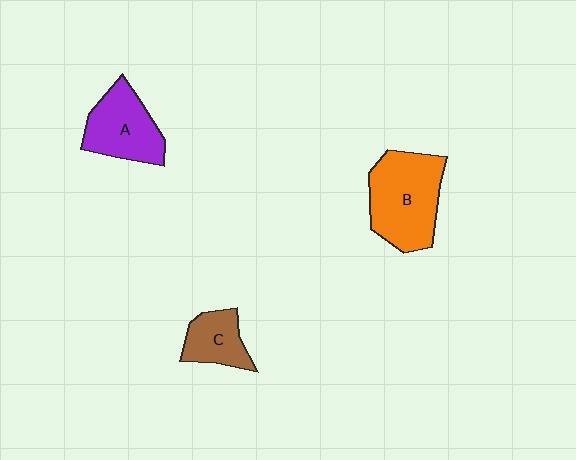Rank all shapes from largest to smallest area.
From largest to smallest: B (orange), A (purple), C (brown).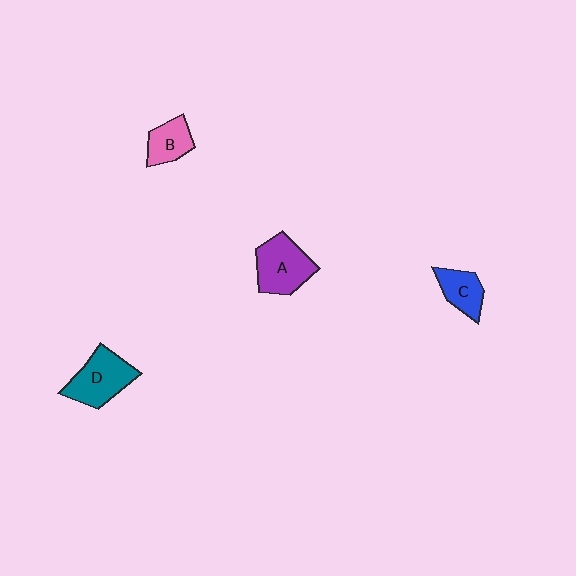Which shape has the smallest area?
Shape B (pink).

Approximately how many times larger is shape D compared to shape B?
Approximately 1.6 times.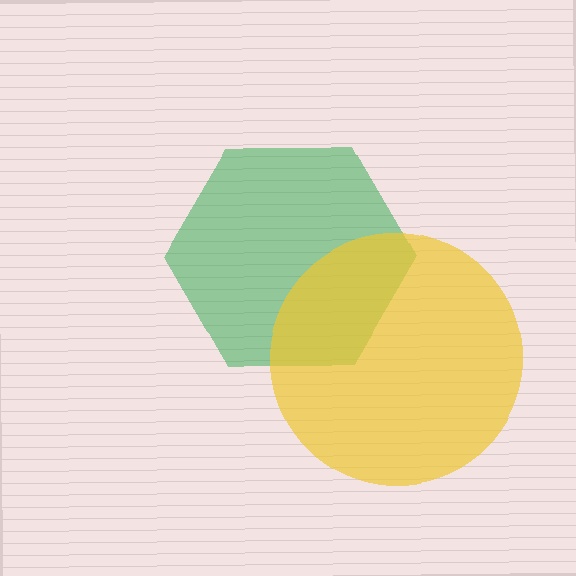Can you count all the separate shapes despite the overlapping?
Yes, there are 2 separate shapes.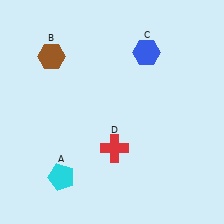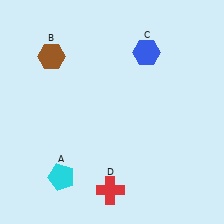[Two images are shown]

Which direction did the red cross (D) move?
The red cross (D) moved down.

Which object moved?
The red cross (D) moved down.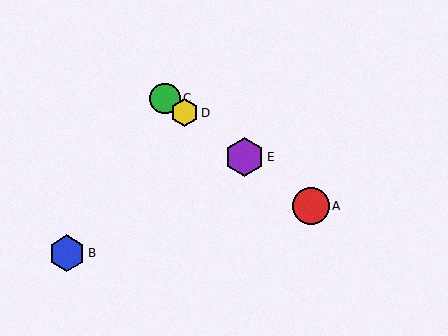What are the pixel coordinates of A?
Object A is at (311, 206).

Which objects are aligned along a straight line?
Objects A, C, D, E are aligned along a straight line.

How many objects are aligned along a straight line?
4 objects (A, C, D, E) are aligned along a straight line.